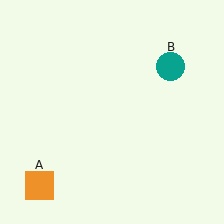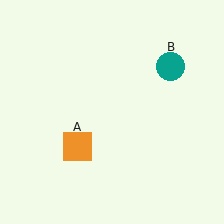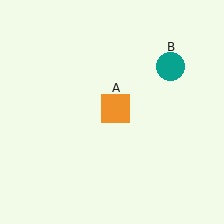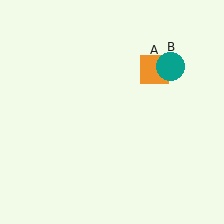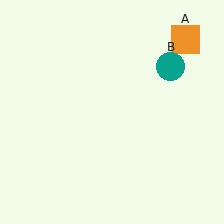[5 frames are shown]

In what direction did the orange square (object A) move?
The orange square (object A) moved up and to the right.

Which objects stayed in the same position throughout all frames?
Teal circle (object B) remained stationary.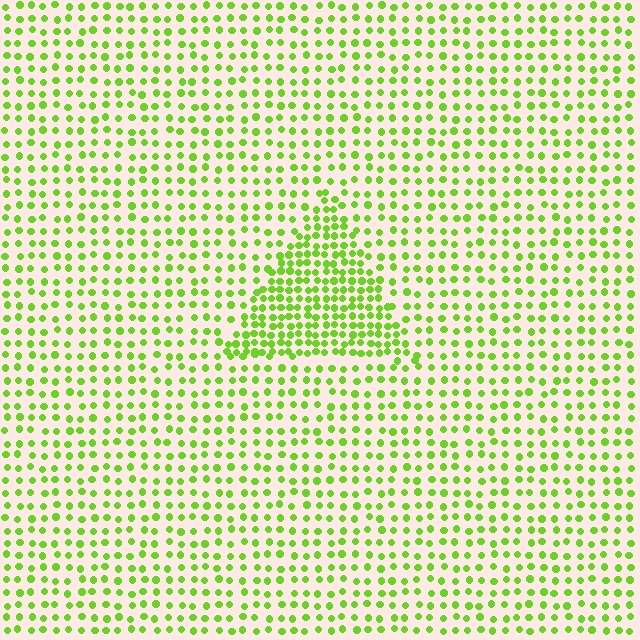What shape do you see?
I see a triangle.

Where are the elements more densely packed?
The elements are more densely packed inside the triangle boundary.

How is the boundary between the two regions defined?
The boundary is defined by a change in element density (approximately 2.0x ratio). All elements are the same color, size, and shape.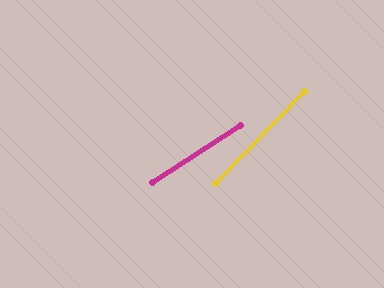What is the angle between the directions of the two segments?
Approximately 13 degrees.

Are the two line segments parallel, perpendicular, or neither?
Neither parallel nor perpendicular — they differ by about 13°.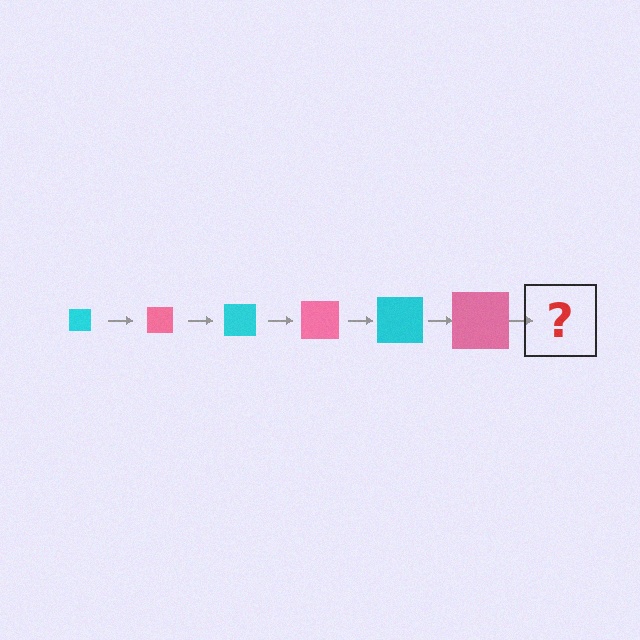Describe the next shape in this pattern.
It should be a cyan square, larger than the previous one.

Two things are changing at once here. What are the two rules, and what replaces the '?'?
The two rules are that the square grows larger each step and the color cycles through cyan and pink. The '?' should be a cyan square, larger than the previous one.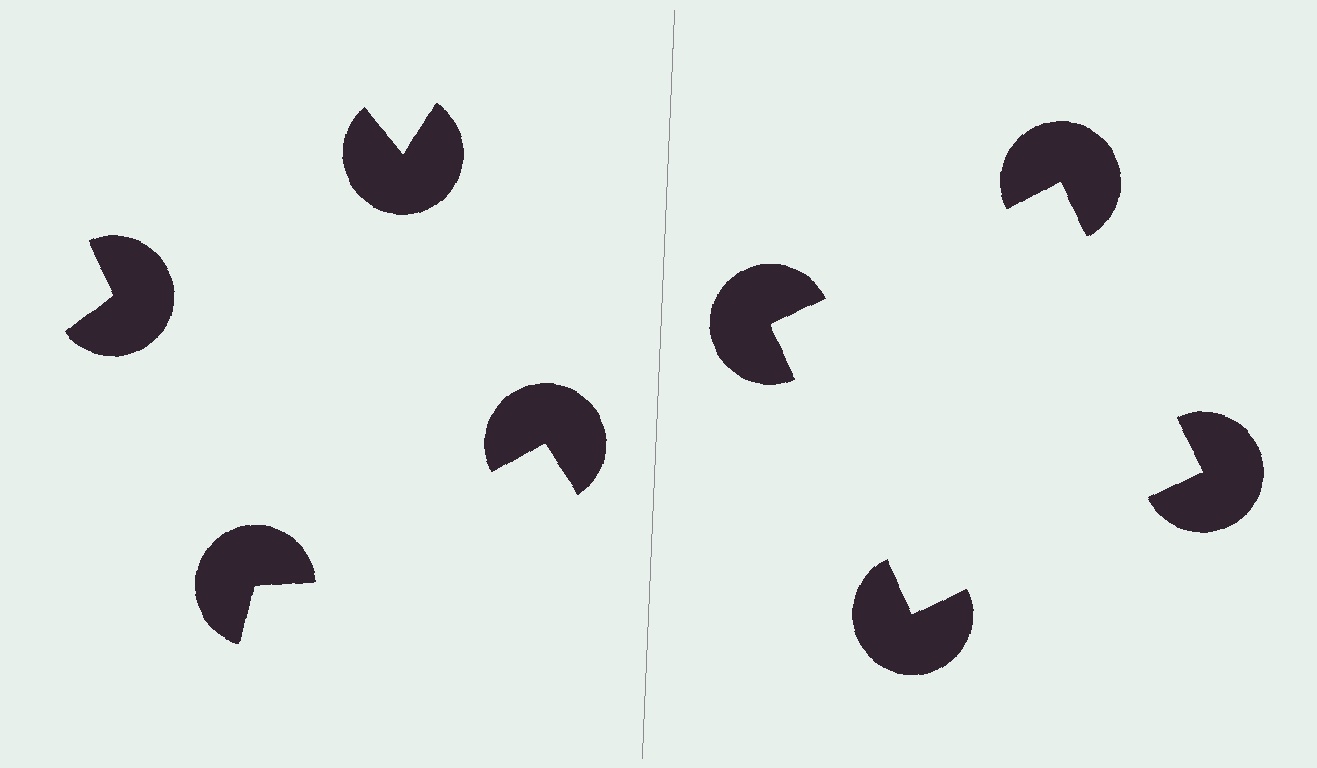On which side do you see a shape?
An illusory square appears on the right side. On the left side the wedge cuts are rotated, so no coherent shape forms.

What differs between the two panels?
The pac-man discs are positioned identically on both sides; only the wedge orientations differ. On the right they align to a square; on the left they are misaligned.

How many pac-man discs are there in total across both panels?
8 — 4 on each side.